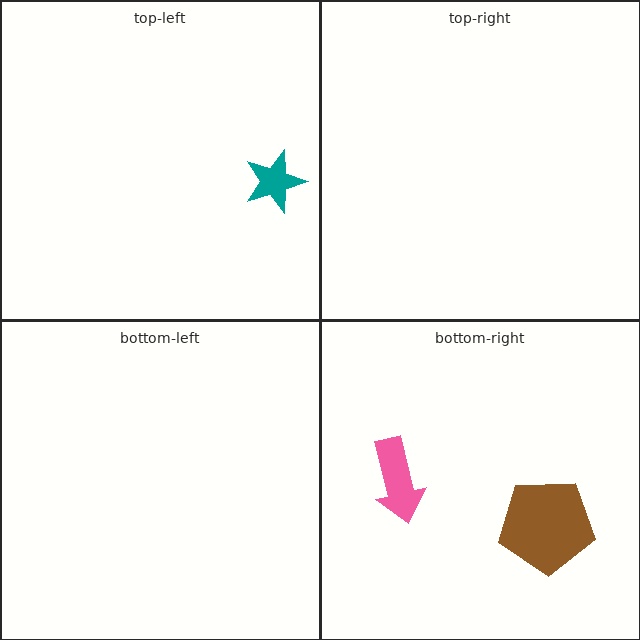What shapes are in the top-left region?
The teal star.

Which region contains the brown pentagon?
The bottom-right region.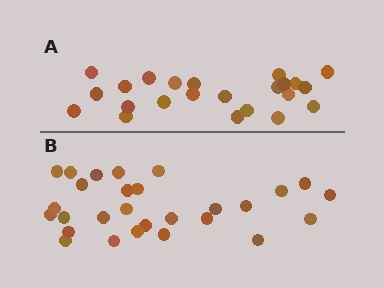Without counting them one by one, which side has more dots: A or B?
Region B (the bottom region) has more dots.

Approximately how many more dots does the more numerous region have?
Region B has about 5 more dots than region A.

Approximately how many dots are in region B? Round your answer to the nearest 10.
About 30 dots. (The exact count is 28, which rounds to 30.)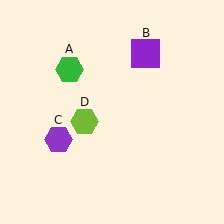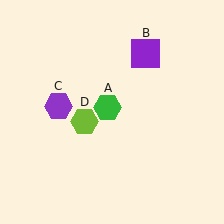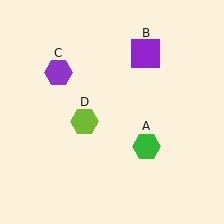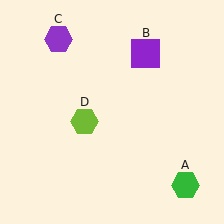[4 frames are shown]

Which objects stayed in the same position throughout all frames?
Purple square (object B) and lime hexagon (object D) remained stationary.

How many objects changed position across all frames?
2 objects changed position: green hexagon (object A), purple hexagon (object C).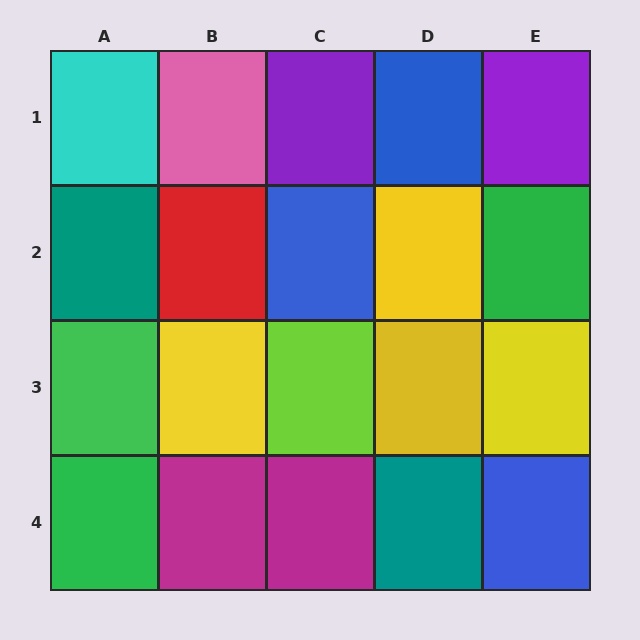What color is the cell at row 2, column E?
Green.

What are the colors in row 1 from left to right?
Cyan, pink, purple, blue, purple.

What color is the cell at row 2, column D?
Yellow.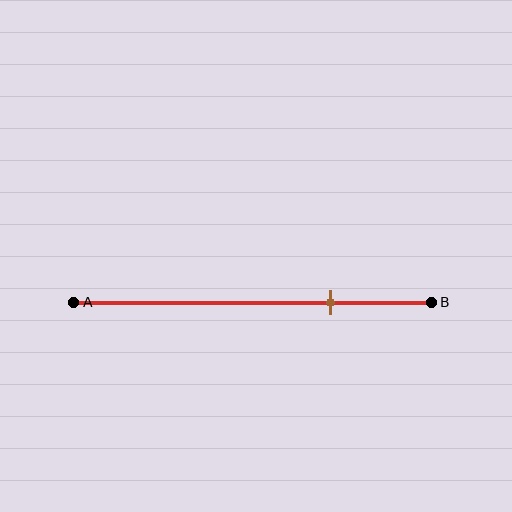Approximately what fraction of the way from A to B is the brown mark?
The brown mark is approximately 70% of the way from A to B.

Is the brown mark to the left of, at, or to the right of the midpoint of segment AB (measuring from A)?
The brown mark is to the right of the midpoint of segment AB.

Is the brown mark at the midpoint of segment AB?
No, the mark is at about 70% from A, not at the 50% midpoint.